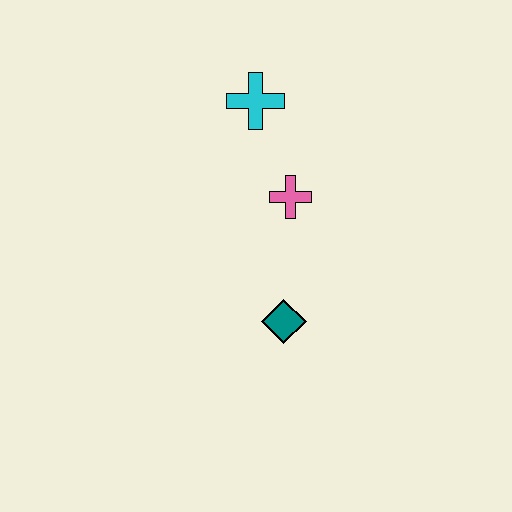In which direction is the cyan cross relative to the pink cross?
The cyan cross is above the pink cross.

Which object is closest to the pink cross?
The cyan cross is closest to the pink cross.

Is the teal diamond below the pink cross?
Yes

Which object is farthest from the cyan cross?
The teal diamond is farthest from the cyan cross.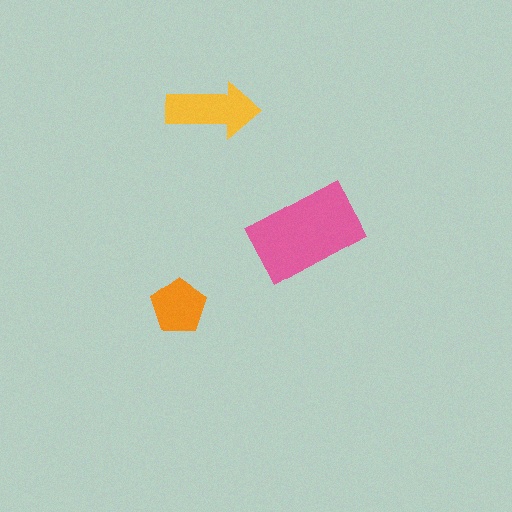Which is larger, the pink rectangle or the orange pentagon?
The pink rectangle.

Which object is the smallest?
The orange pentagon.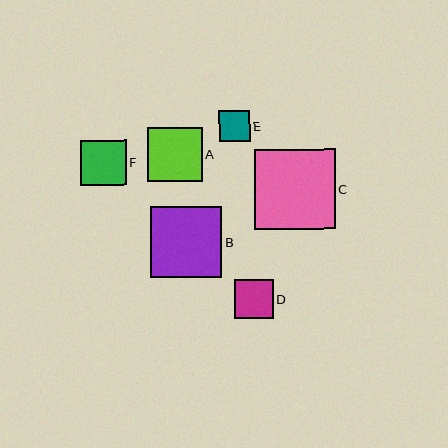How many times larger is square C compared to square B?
Square C is approximately 1.1 times the size of square B.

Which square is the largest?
Square C is the largest with a size of approximately 81 pixels.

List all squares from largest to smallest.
From largest to smallest: C, B, A, F, D, E.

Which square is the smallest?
Square E is the smallest with a size of approximately 30 pixels.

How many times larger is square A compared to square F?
Square A is approximately 1.2 times the size of square F.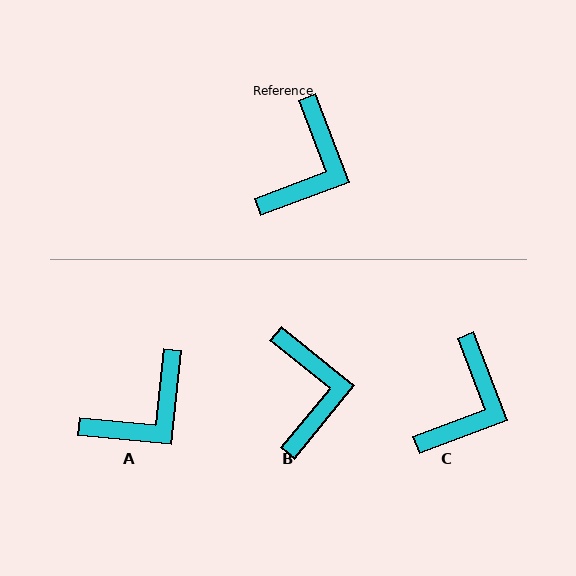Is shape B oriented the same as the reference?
No, it is off by about 30 degrees.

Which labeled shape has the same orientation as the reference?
C.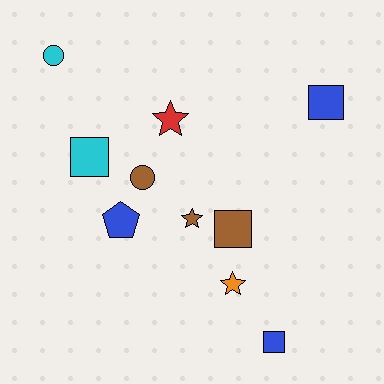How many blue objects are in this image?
There are 3 blue objects.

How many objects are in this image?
There are 10 objects.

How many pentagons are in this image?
There is 1 pentagon.